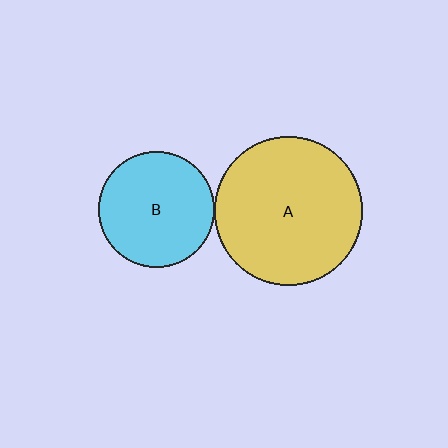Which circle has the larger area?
Circle A (yellow).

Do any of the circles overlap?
No, none of the circles overlap.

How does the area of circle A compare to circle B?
Approximately 1.6 times.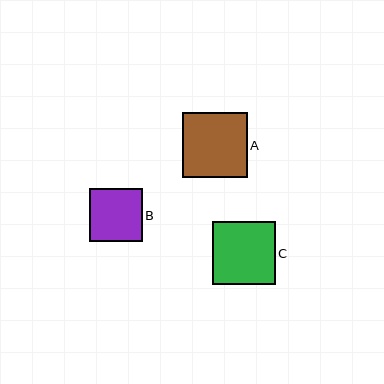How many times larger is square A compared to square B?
Square A is approximately 1.2 times the size of square B.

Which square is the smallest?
Square B is the smallest with a size of approximately 53 pixels.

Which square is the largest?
Square A is the largest with a size of approximately 65 pixels.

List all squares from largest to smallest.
From largest to smallest: A, C, B.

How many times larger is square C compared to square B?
Square C is approximately 1.2 times the size of square B.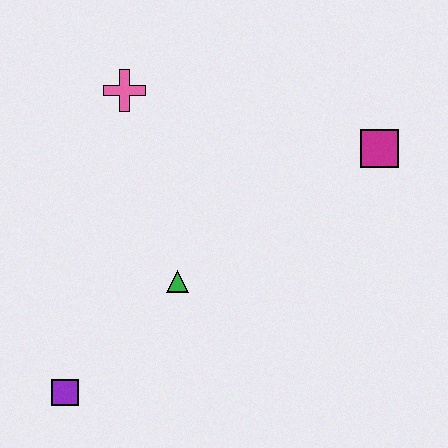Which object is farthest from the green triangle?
The magenta square is farthest from the green triangle.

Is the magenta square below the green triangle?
No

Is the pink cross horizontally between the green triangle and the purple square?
Yes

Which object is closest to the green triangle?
The purple square is closest to the green triangle.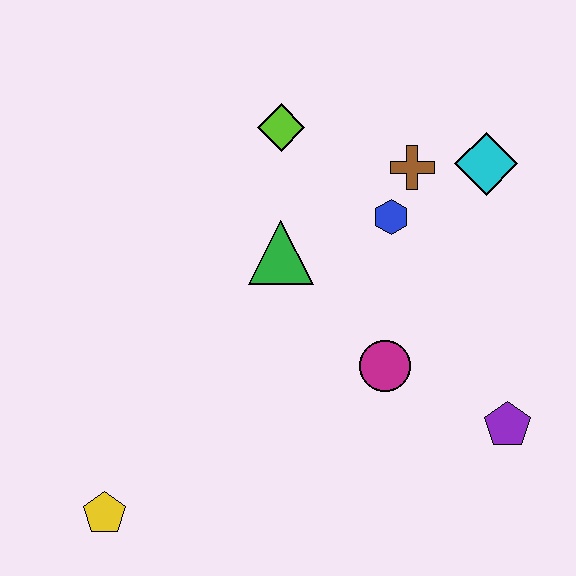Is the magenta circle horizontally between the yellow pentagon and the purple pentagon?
Yes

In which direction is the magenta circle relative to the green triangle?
The magenta circle is below the green triangle.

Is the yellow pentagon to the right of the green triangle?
No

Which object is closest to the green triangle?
The blue hexagon is closest to the green triangle.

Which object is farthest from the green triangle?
The yellow pentagon is farthest from the green triangle.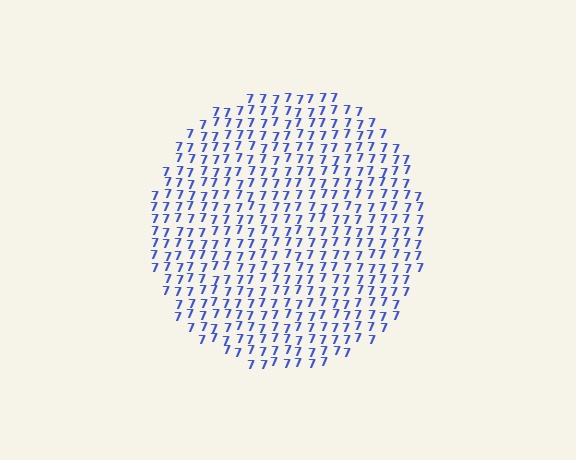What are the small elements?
The small elements are digit 7's.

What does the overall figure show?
The overall figure shows a circle.